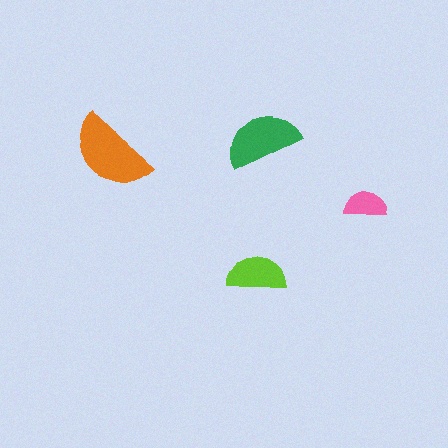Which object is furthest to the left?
The orange semicircle is leftmost.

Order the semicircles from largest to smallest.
the orange one, the green one, the lime one, the pink one.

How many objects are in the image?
There are 4 objects in the image.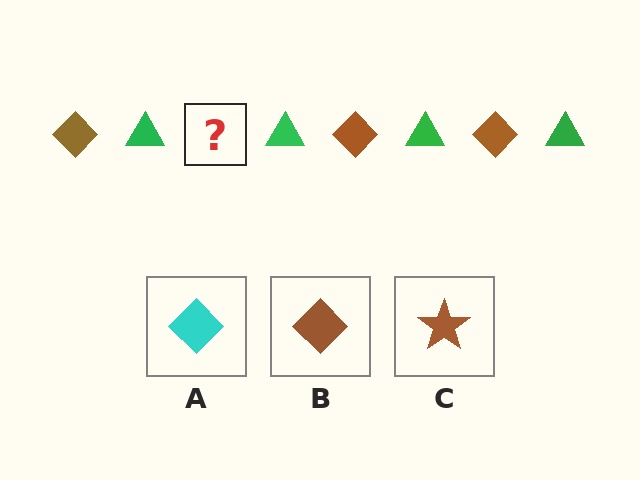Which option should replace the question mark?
Option B.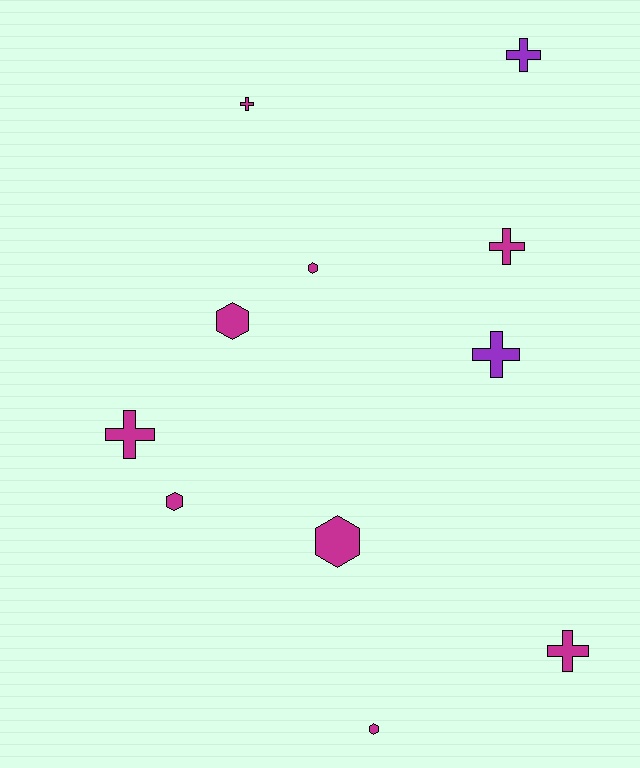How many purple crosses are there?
There are 2 purple crosses.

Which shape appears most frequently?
Cross, with 6 objects.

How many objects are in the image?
There are 11 objects.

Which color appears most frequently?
Magenta, with 9 objects.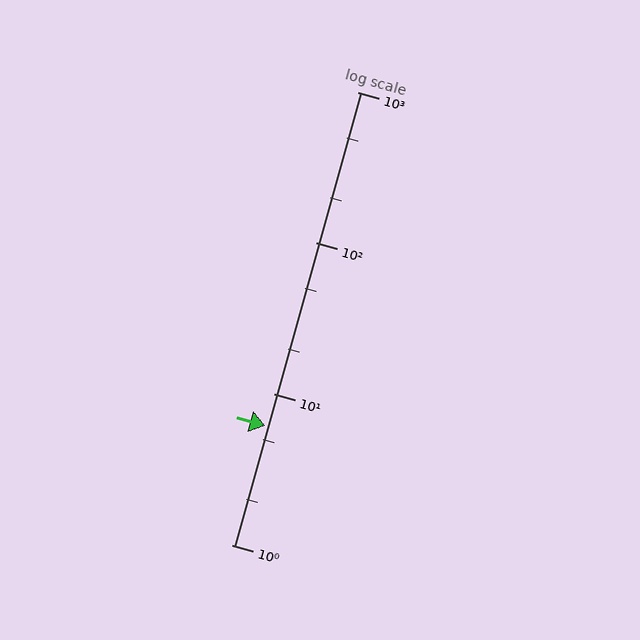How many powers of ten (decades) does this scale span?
The scale spans 3 decades, from 1 to 1000.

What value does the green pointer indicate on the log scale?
The pointer indicates approximately 6.1.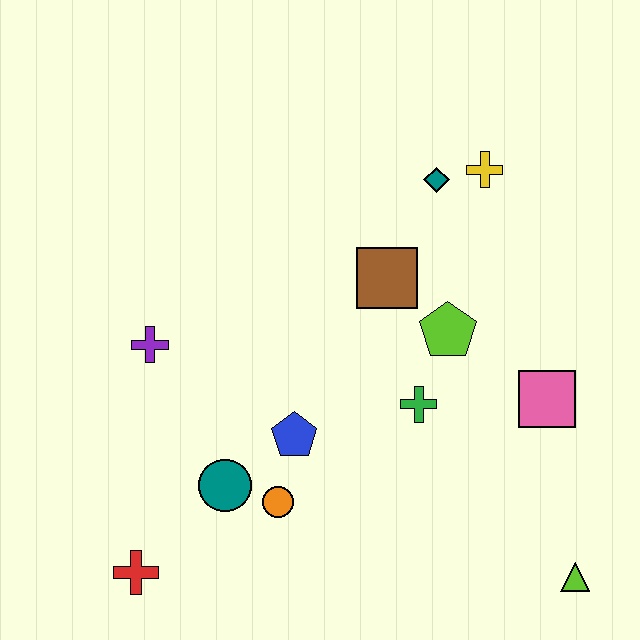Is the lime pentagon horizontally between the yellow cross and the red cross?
Yes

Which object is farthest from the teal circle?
The yellow cross is farthest from the teal circle.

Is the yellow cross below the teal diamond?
No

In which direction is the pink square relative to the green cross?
The pink square is to the right of the green cross.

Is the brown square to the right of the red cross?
Yes